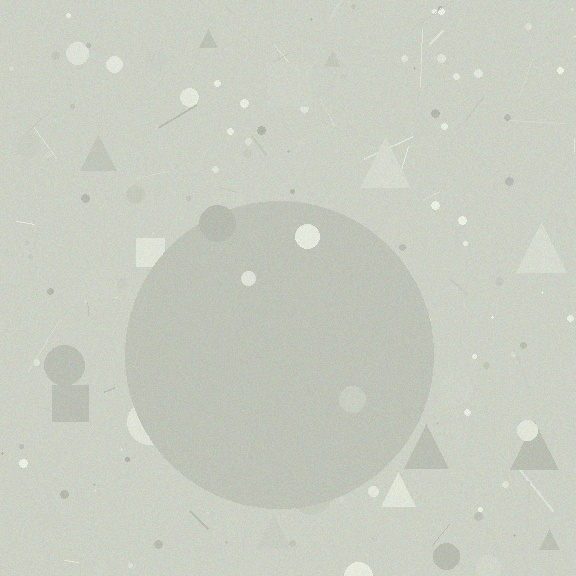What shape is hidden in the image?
A circle is hidden in the image.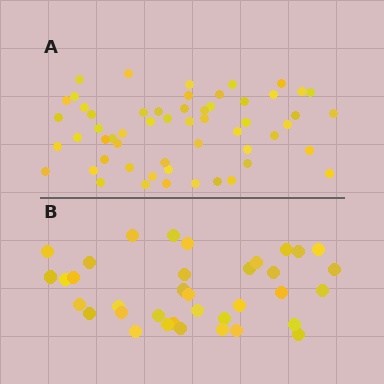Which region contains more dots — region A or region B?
Region A (the top region) has more dots.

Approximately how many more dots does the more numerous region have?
Region A has approximately 20 more dots than region B.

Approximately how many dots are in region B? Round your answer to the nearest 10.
About 40 dots. (The exact count is 36, which rounds to 40.)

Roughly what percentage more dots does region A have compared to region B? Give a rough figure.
About 55% more.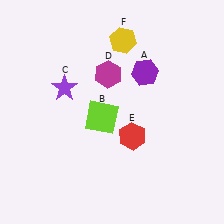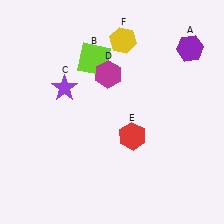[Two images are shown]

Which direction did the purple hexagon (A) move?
The purple hexagon (A) moved right.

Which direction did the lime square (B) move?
The lime square (B) moved up.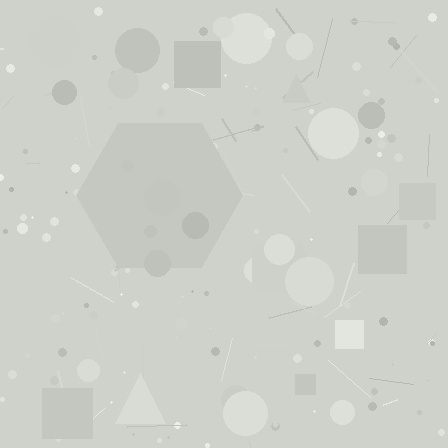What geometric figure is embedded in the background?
A hexagon is embedded in the background.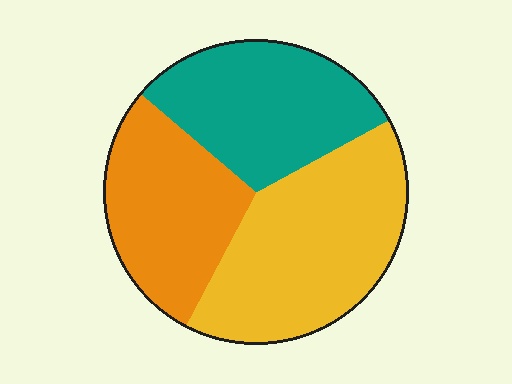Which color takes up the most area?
Yellow, at roughly 40%.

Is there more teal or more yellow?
Yellow.